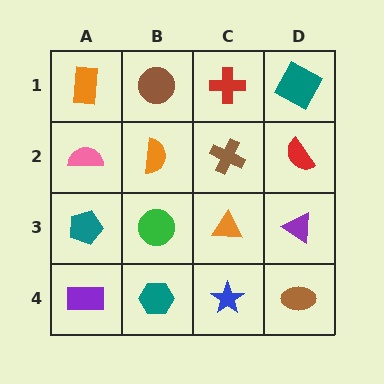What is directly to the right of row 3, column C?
A purple triangle.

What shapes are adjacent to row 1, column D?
A red semicircle (row 2, column D), a red cross (row 1, column C).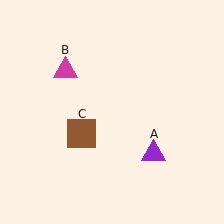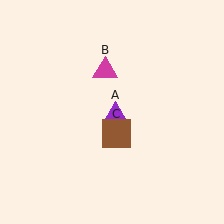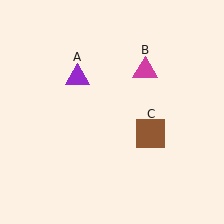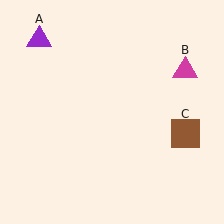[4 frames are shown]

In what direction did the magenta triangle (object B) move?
The magenta triangle (object B) moved right.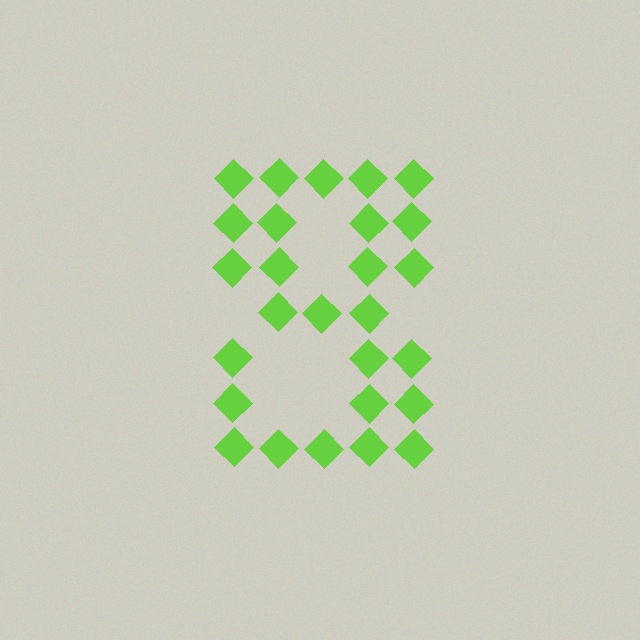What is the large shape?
The large shape is the digit 8.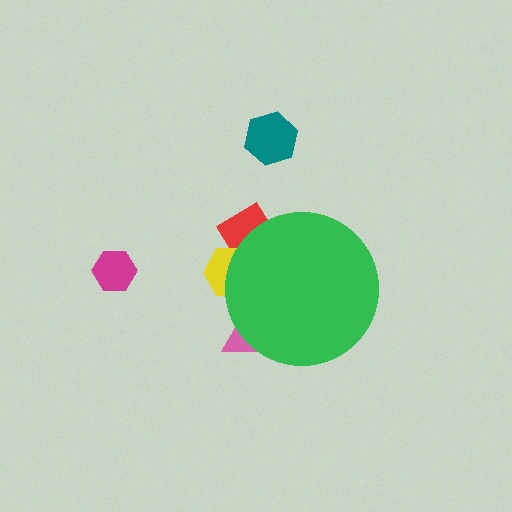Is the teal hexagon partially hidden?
No, the teal hexagon is fully visible.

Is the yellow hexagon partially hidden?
Yes, the yellow hexagon is partially hidden behind the green circle.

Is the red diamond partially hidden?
Yes, the red diamond is partially hidden behind the green circle.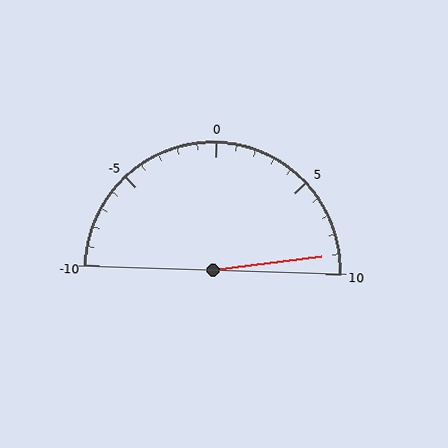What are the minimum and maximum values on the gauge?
The gauge ranges from -10 to 10.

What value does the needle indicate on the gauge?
The needle indicates approximately 9.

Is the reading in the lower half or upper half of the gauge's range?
The reading is in the upper half of the range (-10 to 10).